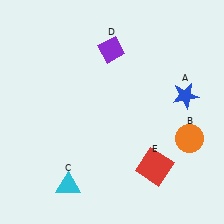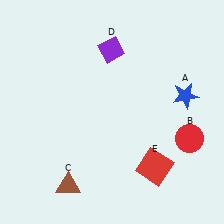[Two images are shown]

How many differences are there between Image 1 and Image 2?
There are 2 differences between the two images.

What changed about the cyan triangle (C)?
In Image 1, C is cyan. In Image 2, it changed to brown.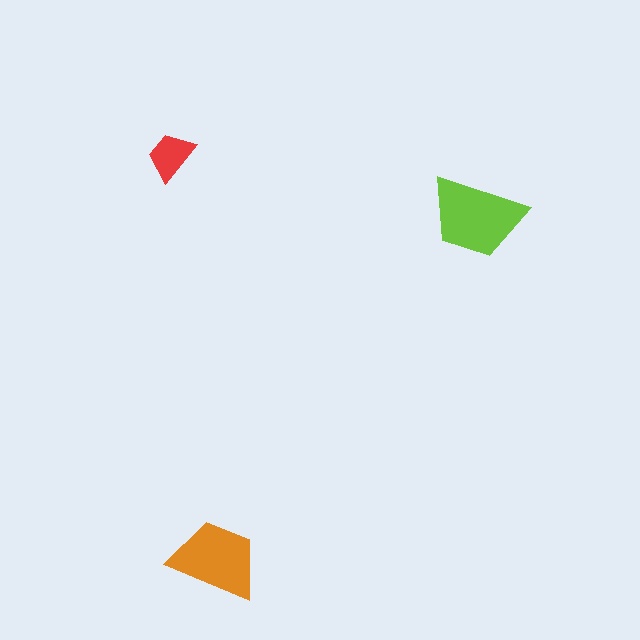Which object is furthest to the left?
The red trapezoid is leftmost.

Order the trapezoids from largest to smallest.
the lime one, the orange one, the red one.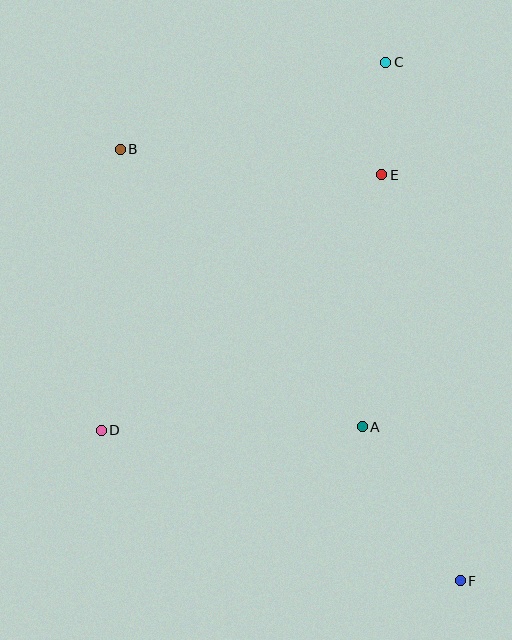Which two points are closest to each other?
Points C and E are closest to each other.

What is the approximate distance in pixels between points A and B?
The distance between A and B is approximately 368 pixels.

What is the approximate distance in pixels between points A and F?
The distance between A and F is approximately 183 pixels.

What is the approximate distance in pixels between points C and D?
The distance between C and D is approximately 465 pixels.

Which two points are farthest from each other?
Points B and F are farthest from each other.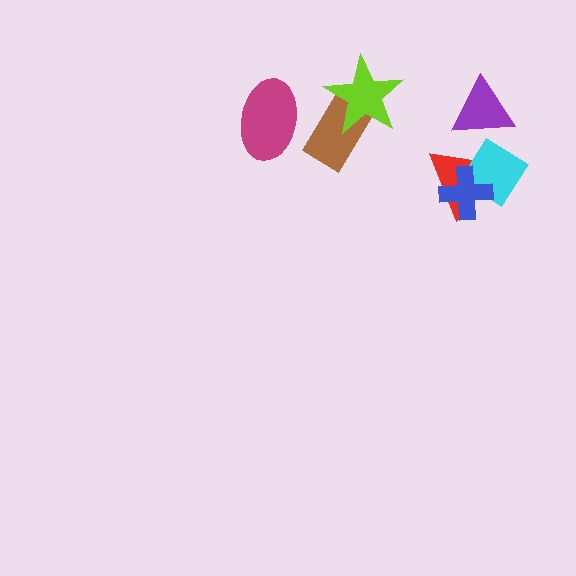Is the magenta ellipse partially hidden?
No, no other shape covers it.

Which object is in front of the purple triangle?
The cyan diamond is in front of the purple triangle.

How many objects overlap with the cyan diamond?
3 objects overlap with the cyan diamond.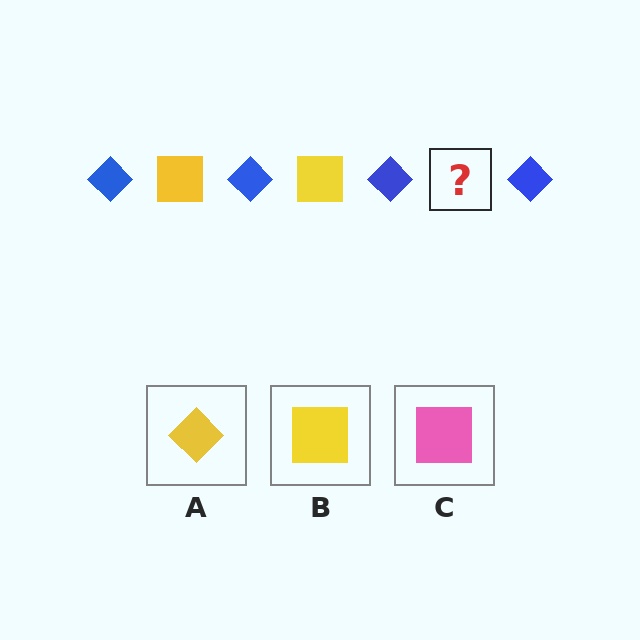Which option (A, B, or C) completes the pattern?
B.